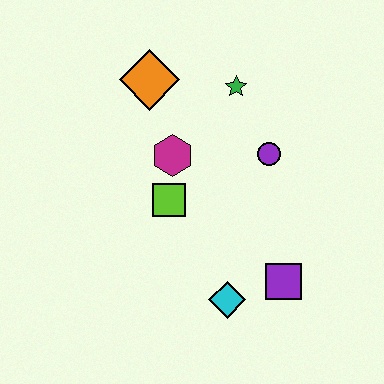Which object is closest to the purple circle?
The green star is closest to the purple circle.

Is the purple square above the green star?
No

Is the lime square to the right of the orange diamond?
Yes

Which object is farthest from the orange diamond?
The purple square is farthest from the orange diamond.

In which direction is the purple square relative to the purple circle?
The purple square is below the purple circle.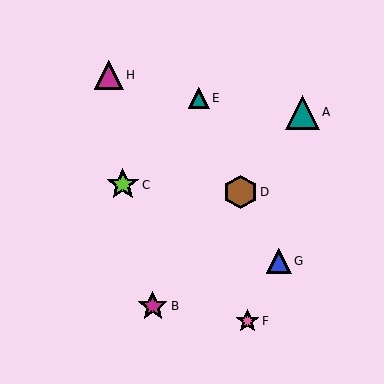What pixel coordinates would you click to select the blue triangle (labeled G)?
Click at (279, 261) to select the blue triangle G.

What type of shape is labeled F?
Shape F is a pink star.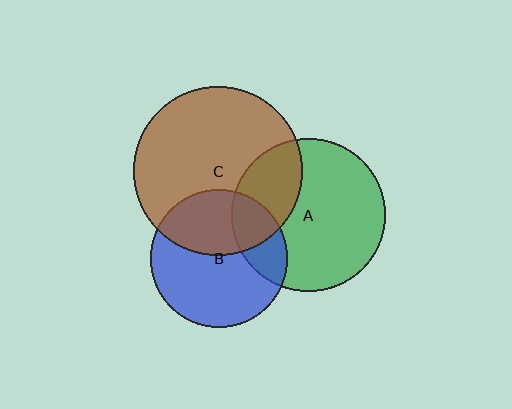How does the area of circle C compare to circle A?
Approximately 1.2 times.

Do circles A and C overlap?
Yes.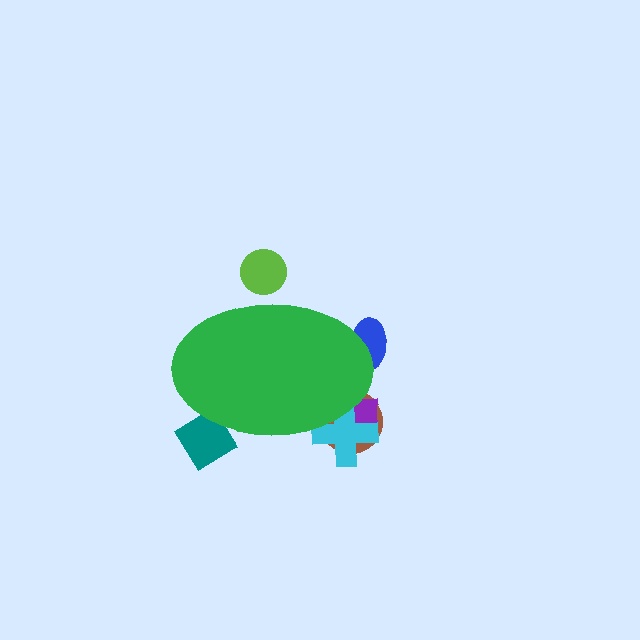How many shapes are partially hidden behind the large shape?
6 shapes are partially hidden.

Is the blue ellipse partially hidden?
Yes, the blue ellipse is partially hidden behind the green ellipse.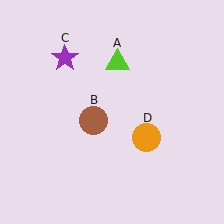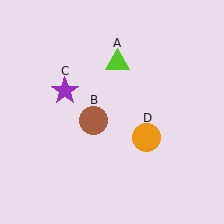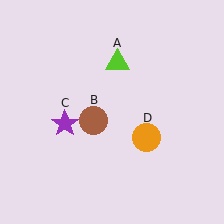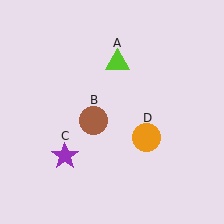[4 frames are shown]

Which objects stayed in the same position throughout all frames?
Lime triangle (object A) and brown circle (object B) and orange circle (object D) remained stationary.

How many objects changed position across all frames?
1 object changed position: purple star (object C).